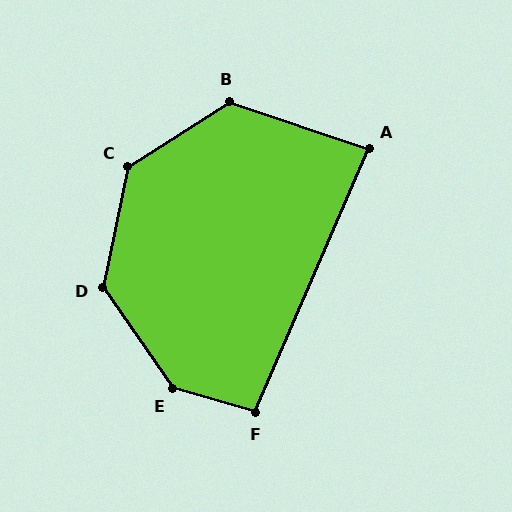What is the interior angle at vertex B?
Approximately 129 degrees (obtuse).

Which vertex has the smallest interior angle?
A, at approximately 85 degrees.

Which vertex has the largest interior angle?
E, at approximately 141 degrees.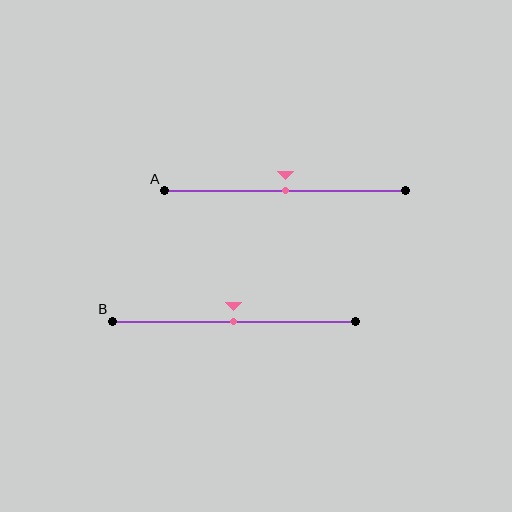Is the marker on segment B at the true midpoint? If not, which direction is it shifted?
Yes, the marker on segment B is at the true midpoint.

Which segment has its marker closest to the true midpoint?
Segment A has its marker closest to the true midpoint.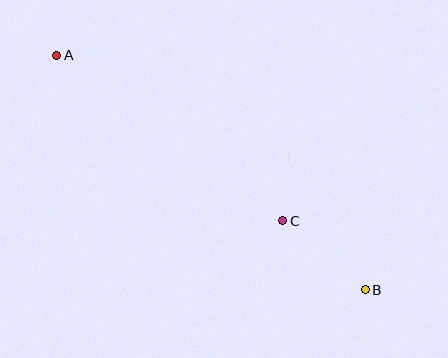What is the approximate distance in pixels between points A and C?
The distance between A and C is approximately 280 pixels.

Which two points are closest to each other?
Points B and C are closest to each other.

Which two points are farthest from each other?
Points A and B are farthest from each other.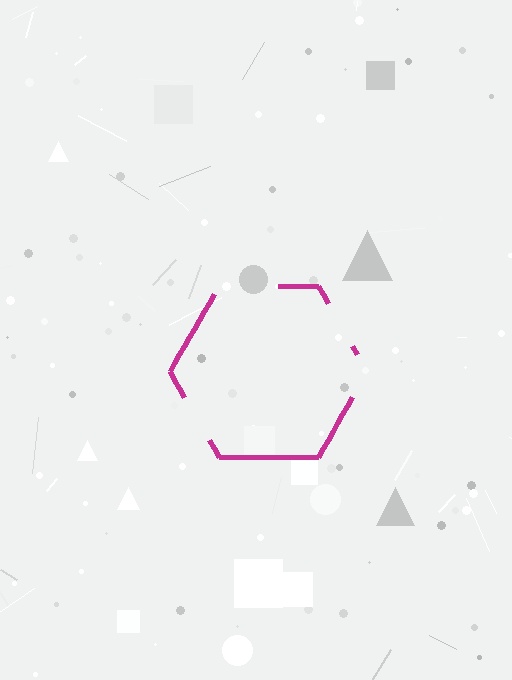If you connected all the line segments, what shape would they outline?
They would outline a hexagon.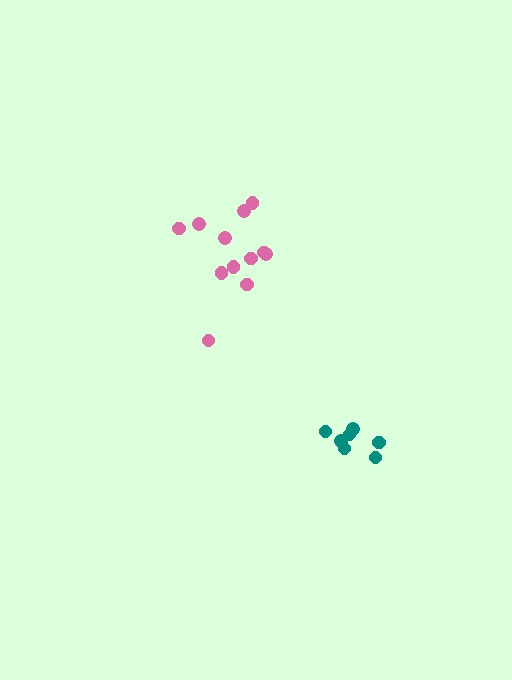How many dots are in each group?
Group 1: 12 dots, Group 2: 7 dots (19 total).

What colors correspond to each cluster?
The clusters are colored: pink, teal.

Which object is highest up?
The pink cluster is topmost.